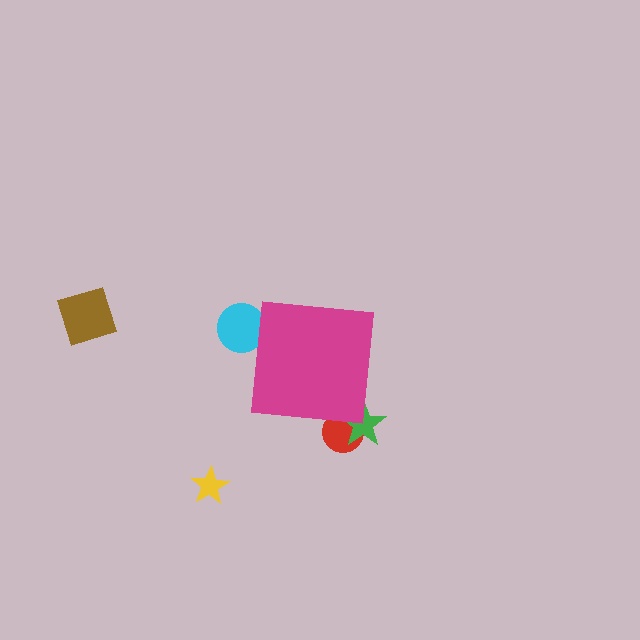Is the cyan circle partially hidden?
Yes, the cyan circle is partially hidden behind the magenta square.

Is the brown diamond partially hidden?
No, the brown diamond is fully visible.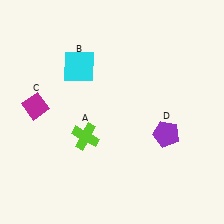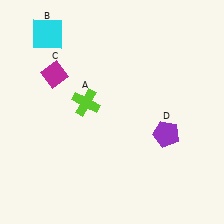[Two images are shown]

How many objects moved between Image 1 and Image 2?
3 objects moved between the two images.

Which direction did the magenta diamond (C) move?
The magenta diamond (C) moved up.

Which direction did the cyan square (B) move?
The cyan square (B) moved up.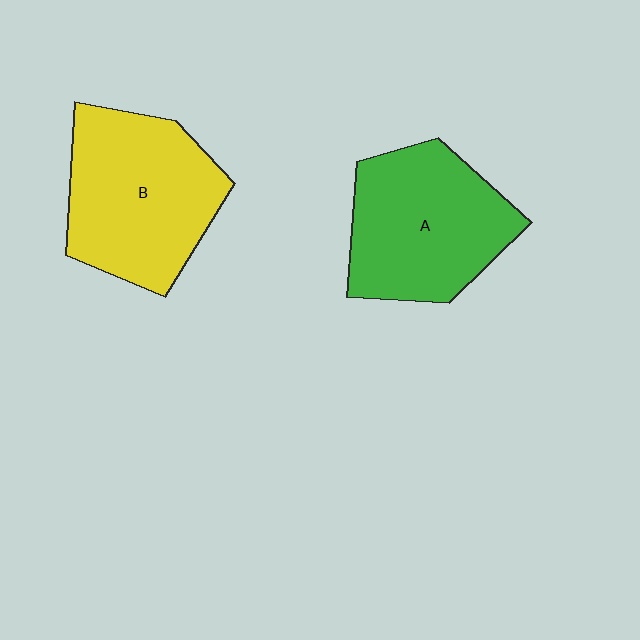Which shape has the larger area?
Shape B (yellow).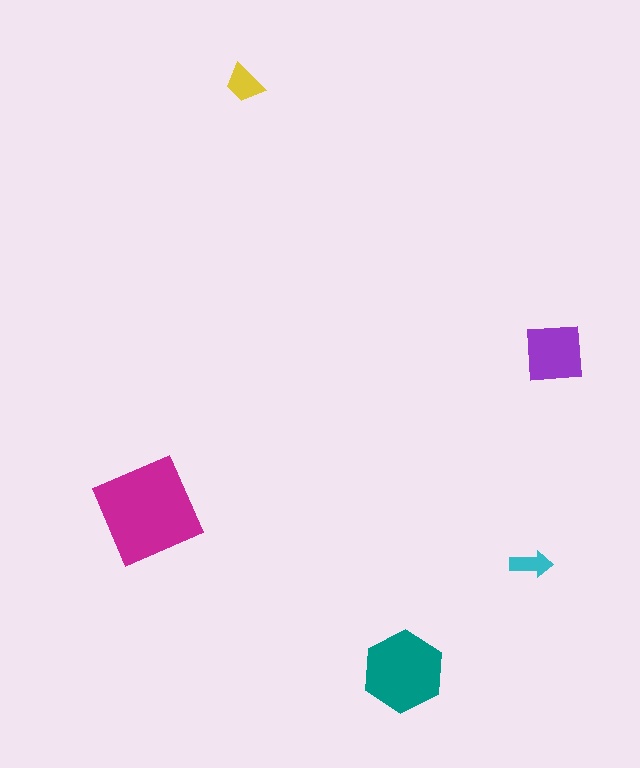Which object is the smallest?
The cyan arrow.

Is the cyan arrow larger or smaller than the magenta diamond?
Smaller.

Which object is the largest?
The magenta diamond.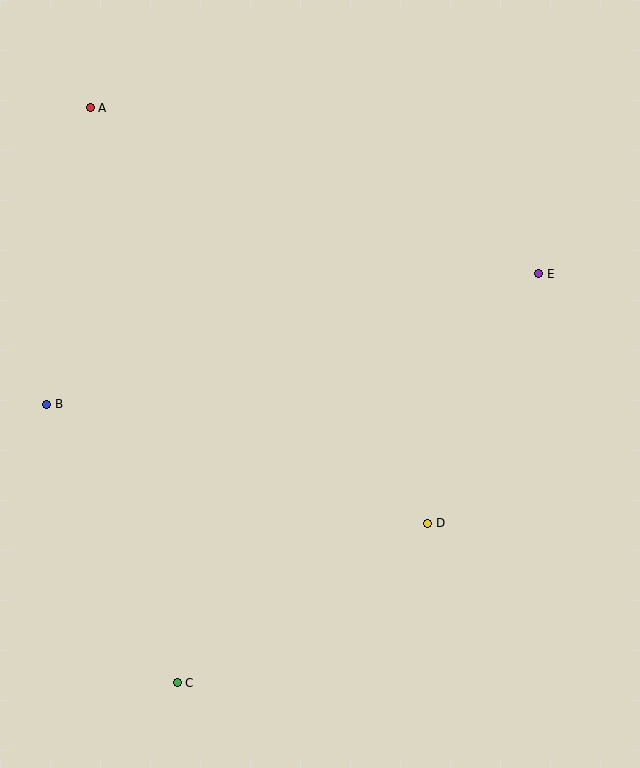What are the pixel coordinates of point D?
Point D is at (428, 523).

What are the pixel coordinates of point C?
Point C is at (177, 683).